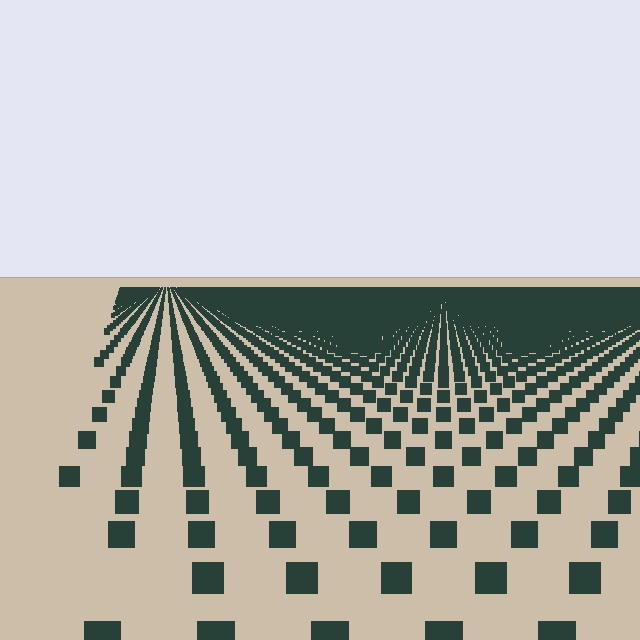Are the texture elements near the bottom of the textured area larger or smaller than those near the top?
Larger. Near the bottom, elements are closer to the viewer and appear at a bigger on-screen size.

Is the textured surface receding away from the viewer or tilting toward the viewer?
The surface is receding away from the viewer. Texture elements get smaller and denser toward the top.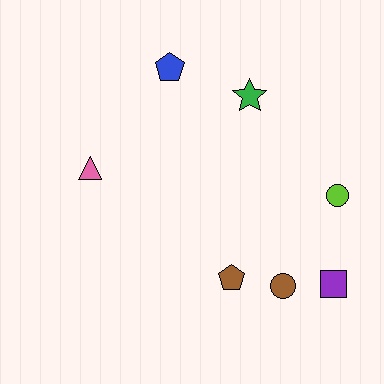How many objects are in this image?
There are 7 objects.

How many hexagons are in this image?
There are no hexagons.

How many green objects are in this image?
There is 1 green object.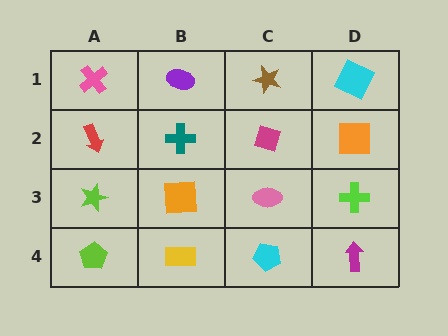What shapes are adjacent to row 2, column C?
A brown star (row 1, column C), a pink ellipse (row 3, column C), a teal cross (row 2, column B), an orange square (row 2, column D).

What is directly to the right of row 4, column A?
A yellow rectangle.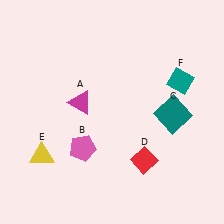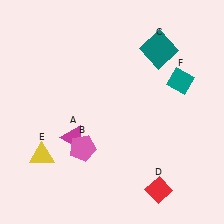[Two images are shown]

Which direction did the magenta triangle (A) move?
The magenta triangle (A) moved down.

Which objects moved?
The objects that moved are: the magenta triangle (A), the teal square (C), the red diamond (D).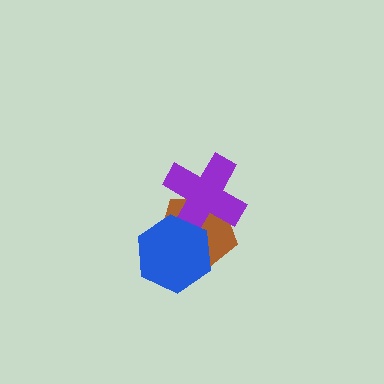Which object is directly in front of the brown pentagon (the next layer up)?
The purple cross is directly in front of the brown pentagon.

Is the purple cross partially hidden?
Yes, it is partially covered by another shape.